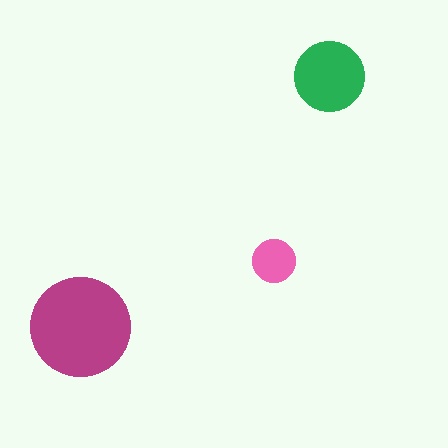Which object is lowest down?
The magenta circle is bottommost.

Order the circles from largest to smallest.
the magenta one, the green one, the pink one.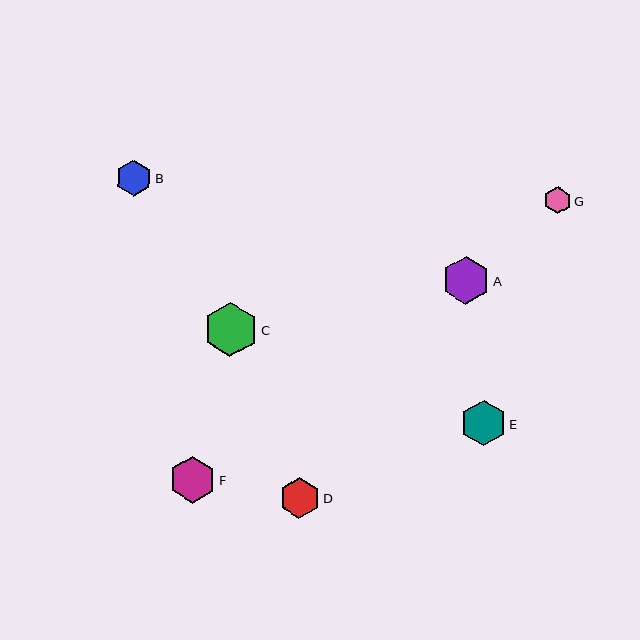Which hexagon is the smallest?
Hexagon G is the smallest with a size of approximately 27 pixels.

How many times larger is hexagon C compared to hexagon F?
Hexagon C is approximately 1.2 times the size of hexagon F.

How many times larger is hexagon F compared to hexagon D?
Hexagon F is approximately 1.1 times the size of hexagon D.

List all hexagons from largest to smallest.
From largest to smallest: C, A, F, E, D, B, G.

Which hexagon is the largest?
Hexagon C is the largest with a size of approximately 54 pixels.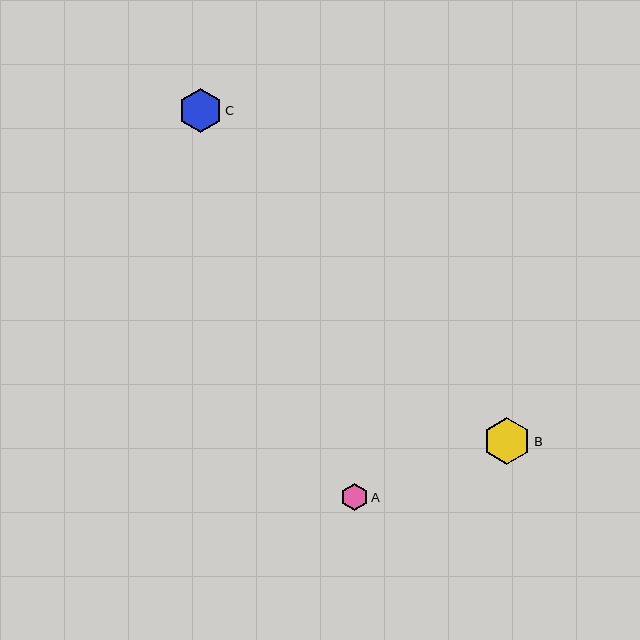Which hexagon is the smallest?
Hexagon A is the smallest with a size of approximately 27 pixels.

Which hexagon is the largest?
Hexagon B is the largest with a size of approximately 48 pixels.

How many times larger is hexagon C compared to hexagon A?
Hexagon C is approximately 1.6 times the size of hexagon A.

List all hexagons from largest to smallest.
From largest to smallest: B, C, A.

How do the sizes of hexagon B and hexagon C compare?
Hexagon B and hexagon C are approximately the same size.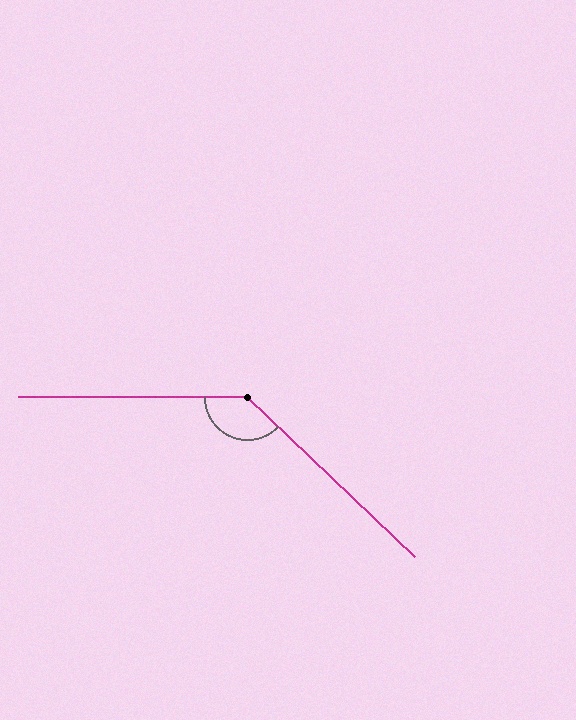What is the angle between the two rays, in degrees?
Approximately 136 degrees.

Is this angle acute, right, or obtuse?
It is obtuse.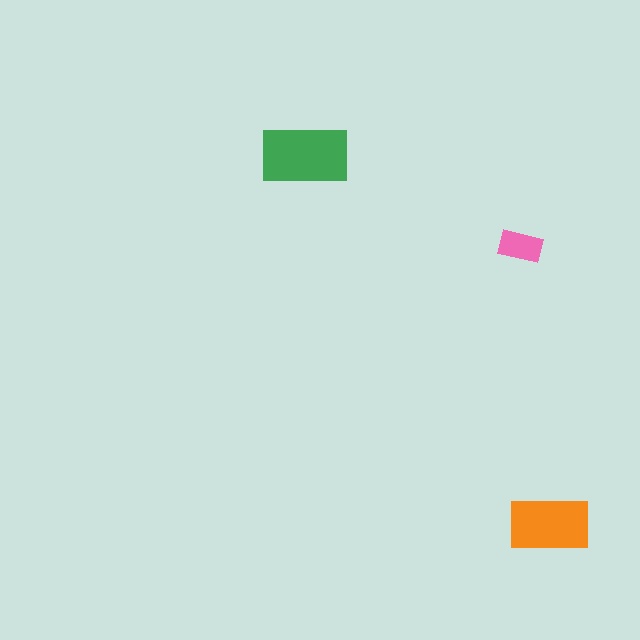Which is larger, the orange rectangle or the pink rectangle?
The orange one.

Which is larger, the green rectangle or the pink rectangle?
The green one.